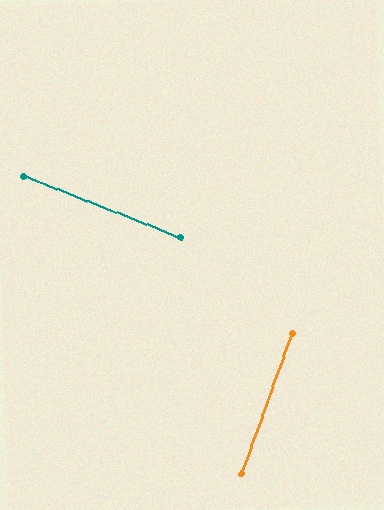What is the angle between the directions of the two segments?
Approximately 88 degrees.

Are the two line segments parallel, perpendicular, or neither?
Perpendicular — they meet at approximately 88°.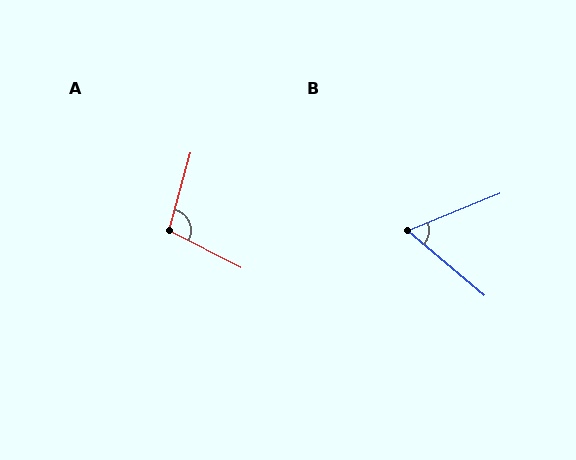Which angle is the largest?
A, at approximately 102 degrees.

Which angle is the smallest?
B, at approximately 62 degrees.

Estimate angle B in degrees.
Approximately 62 degrees.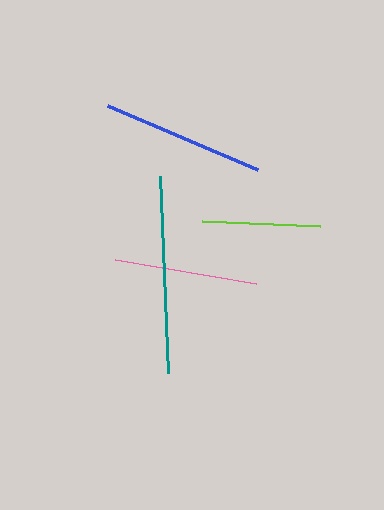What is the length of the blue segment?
The blue segment is approximately 163 pixels long.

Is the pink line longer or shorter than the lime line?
The pink line is longer than the lime line.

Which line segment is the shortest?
The lime line is the shortest at approximately 118 pixels.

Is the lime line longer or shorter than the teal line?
The teal line is longer than the lime line.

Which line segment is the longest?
The teal line is the longest at approximately 197 pixels.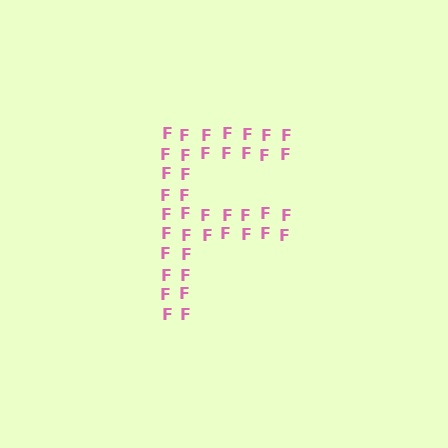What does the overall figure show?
The overall figure shows the letter F.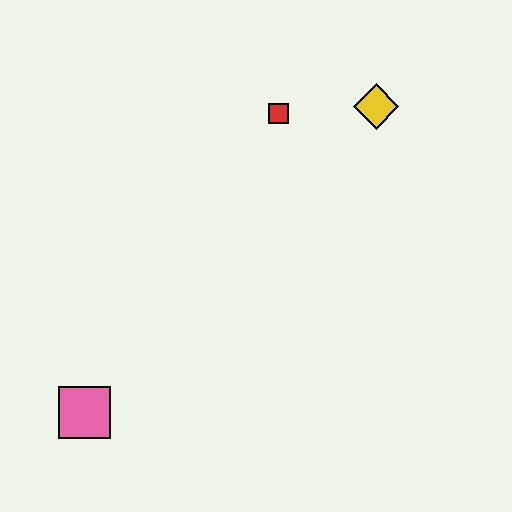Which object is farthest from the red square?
The pink square is farthest from the red square.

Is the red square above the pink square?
Yes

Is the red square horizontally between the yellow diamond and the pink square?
Yes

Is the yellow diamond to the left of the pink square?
No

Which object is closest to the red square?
The yellow diamond is closest to the red square.